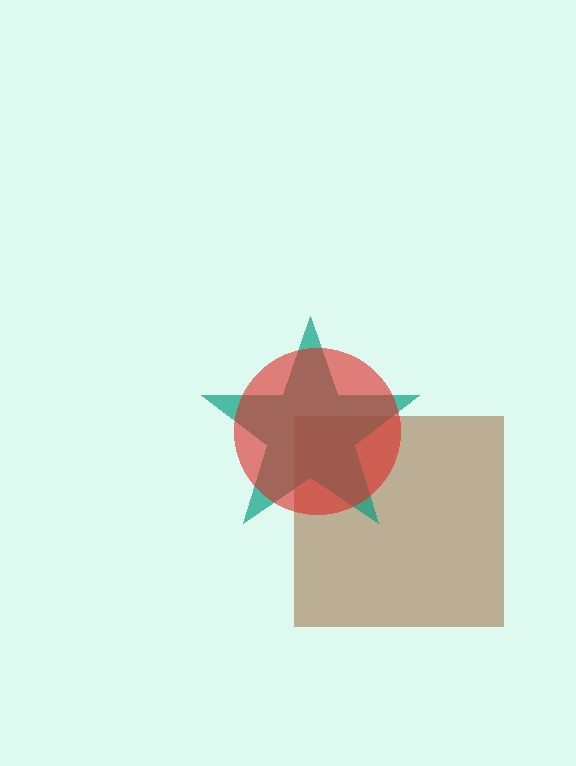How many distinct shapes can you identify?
There are 3 distinct shapes: a brown square, a teal star, a red circle.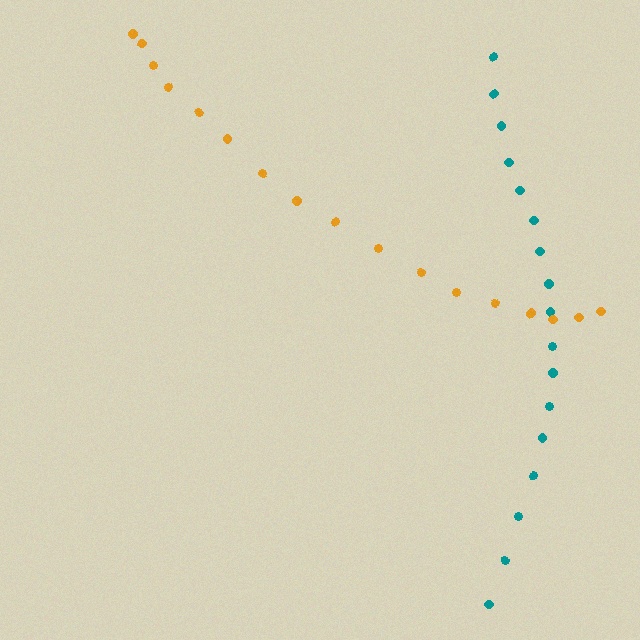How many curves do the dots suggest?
There are 2 distinct paths.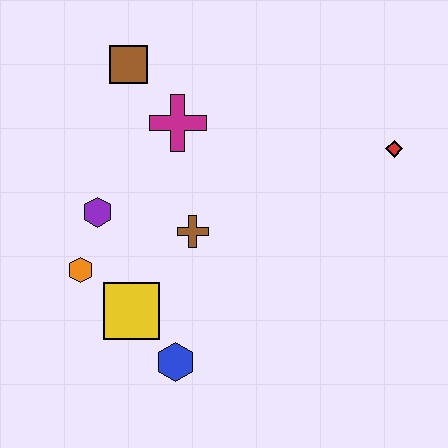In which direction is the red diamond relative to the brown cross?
The red diamond is to the right of the brown cross.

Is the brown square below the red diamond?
No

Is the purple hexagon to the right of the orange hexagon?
Yes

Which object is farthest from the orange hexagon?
The red diamond is farthest from the orange hexagon.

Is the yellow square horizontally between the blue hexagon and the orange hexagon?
Yes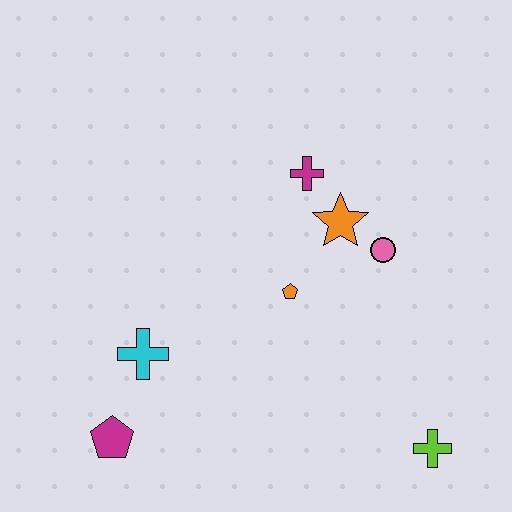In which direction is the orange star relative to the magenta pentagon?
The orange star is to the right of the magenta pentagon.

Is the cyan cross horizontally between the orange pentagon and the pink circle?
No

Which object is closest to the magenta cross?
The orange star is closest to the magenta cross.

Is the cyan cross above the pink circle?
No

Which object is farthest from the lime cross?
The magenta pentagon is farthest from the lime cross.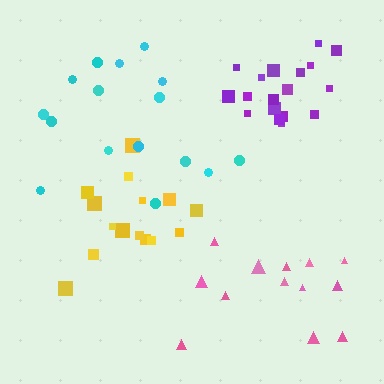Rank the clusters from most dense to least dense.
purple, yellow, cyan, pink.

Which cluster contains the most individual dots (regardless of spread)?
Purple (18).